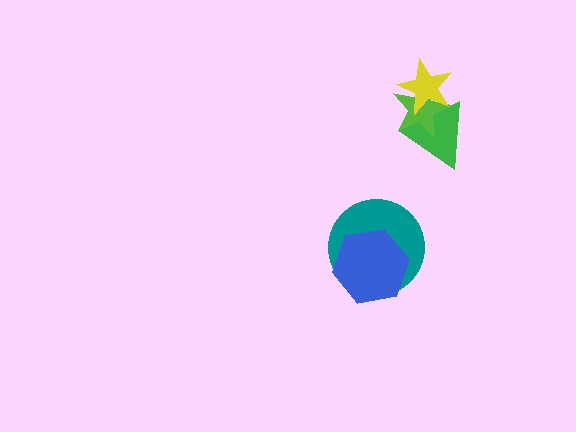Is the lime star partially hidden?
Yes, it is partially covered by another shape.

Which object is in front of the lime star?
The yellow star is in front of the lime star.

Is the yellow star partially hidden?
No, no other shape covers it.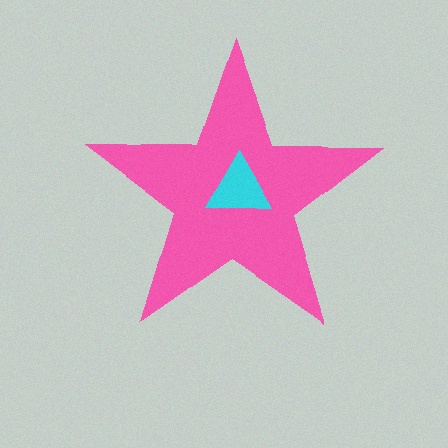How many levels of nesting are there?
2.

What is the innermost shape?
The cyan triangle.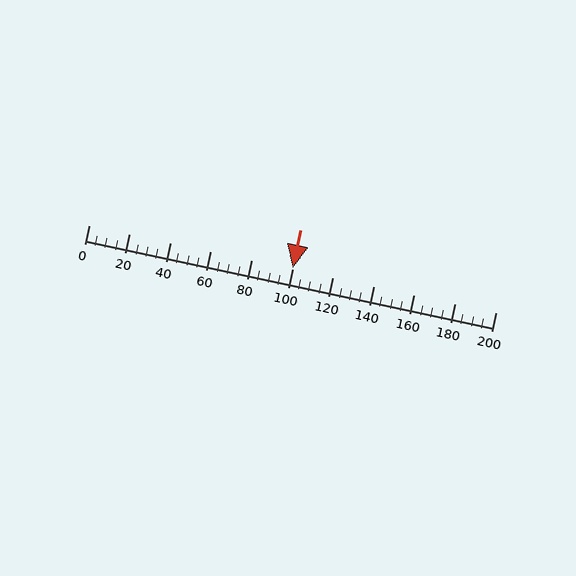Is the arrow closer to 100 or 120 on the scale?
The arrow is closer to 100.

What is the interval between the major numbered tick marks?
The major tick marks are spaced 20 units apart.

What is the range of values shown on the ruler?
The ruler shows values from 0 to 200.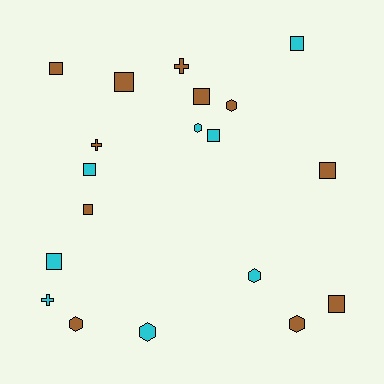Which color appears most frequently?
Brown, with 11 objects.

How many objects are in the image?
There are 19 objects.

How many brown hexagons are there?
There are 3 brown hexagons.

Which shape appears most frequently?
Square, with 10 objects.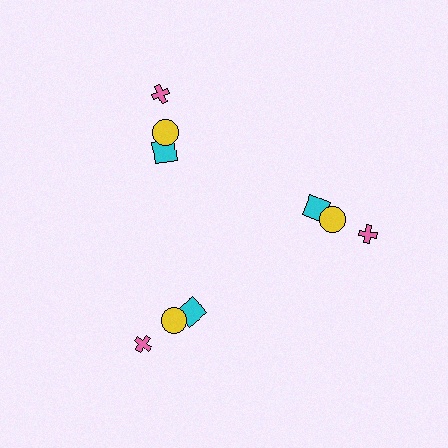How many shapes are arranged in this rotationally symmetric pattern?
There are 9 shapes, arranged in 3 groups of 3.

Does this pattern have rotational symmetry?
Yes, this pattern has 3-fold rotational symmetry. It looks the same after rotating 120 degrees around the center.